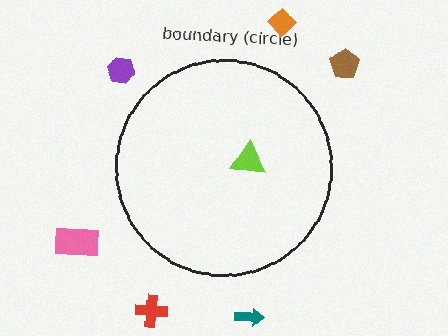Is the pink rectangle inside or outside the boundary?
Outside.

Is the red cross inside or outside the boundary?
Outside.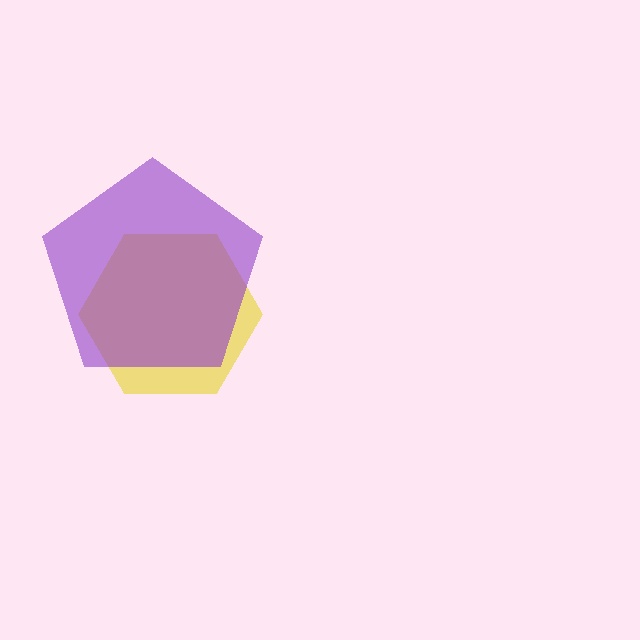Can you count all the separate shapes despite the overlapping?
Yes, there are 2 separate shapes.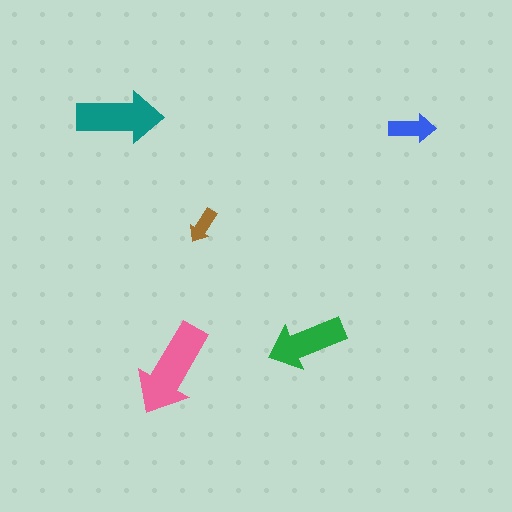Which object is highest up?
The teal arrow is topmost.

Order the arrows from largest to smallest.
the pink one, the teal one, the green one, the blue one, the brown one.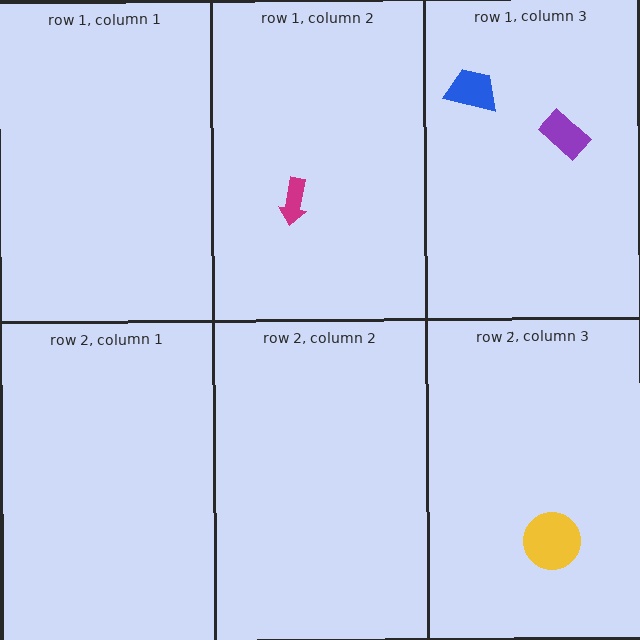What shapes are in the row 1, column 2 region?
The magenta arrow.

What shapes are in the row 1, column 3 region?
The purple rectangle, the blue trapezoid.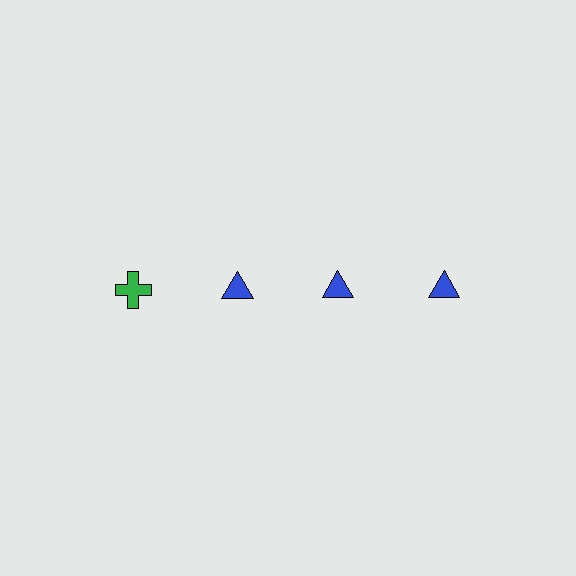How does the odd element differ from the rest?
It differs in both color (green instead of blue) and shape (cross instead of triangle).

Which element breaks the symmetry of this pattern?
The green cross in the top row, leftmost column breaks the symmetry. All other shapes are blue triangles.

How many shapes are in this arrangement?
There are 4 shapes arranged in a grid pattern.